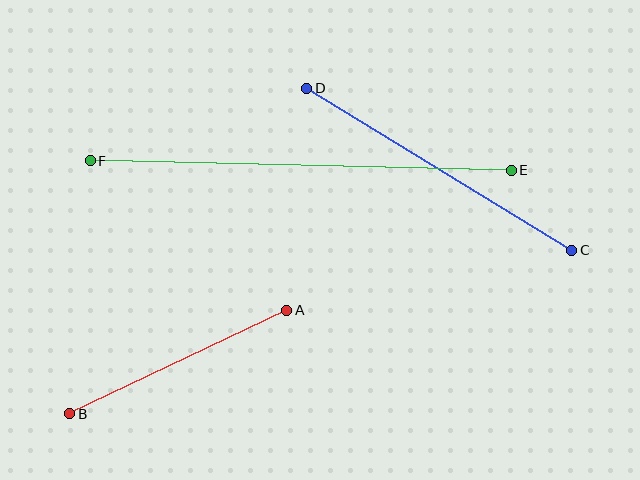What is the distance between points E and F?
The distance is approximately 421 pixels.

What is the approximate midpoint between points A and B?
The midpoint is at approximately (178, 362) pixels.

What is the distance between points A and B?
The distance is approximately 240 pixels.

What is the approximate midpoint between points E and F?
The midpoint is at approximately (301, 166) pixels.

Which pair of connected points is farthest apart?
Points E and F are farthest apart.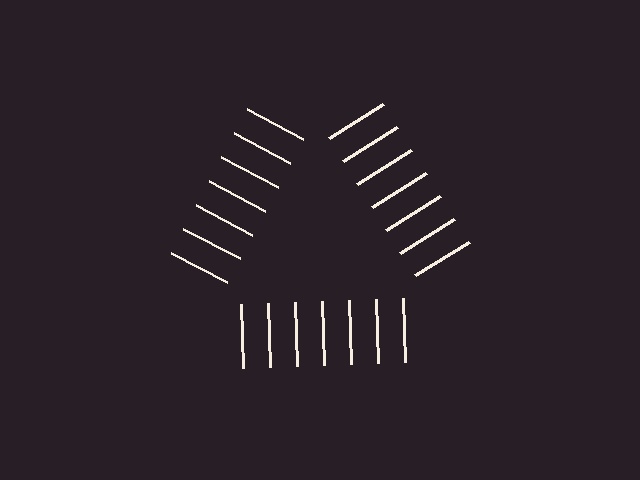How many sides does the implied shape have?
3 sides — the line-ends trace a triangle.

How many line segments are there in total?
21 — 7 along each of the 3 edges.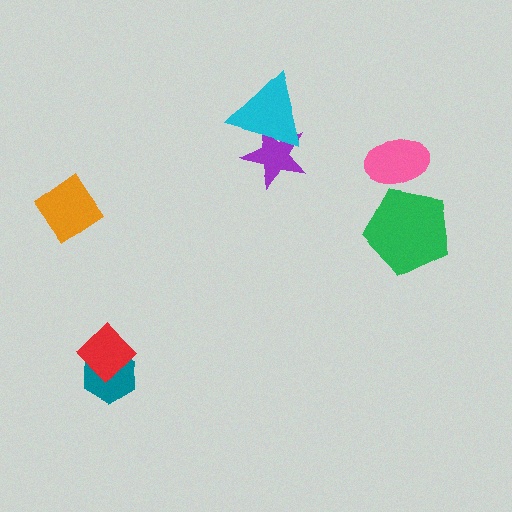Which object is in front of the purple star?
The cyan triangle is in front of the purple star.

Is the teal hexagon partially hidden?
Yes, it is partially covered by another shape.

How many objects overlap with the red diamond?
1 object overlaps with the red diamond.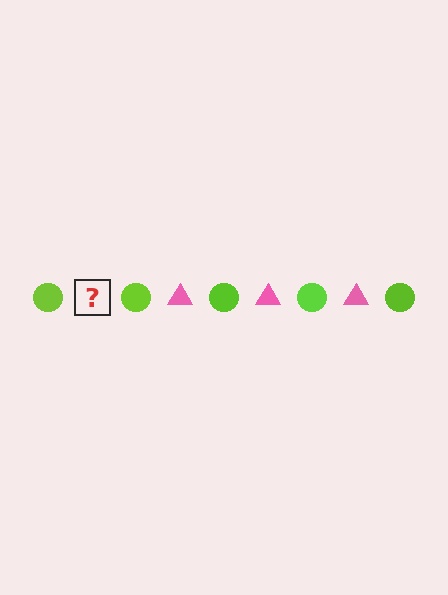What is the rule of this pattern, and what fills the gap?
The rule is that the pattern alternates between lime circle and pink triangle. The gap should be filled with a pink triangle.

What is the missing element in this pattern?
The missing element is a pink triangle.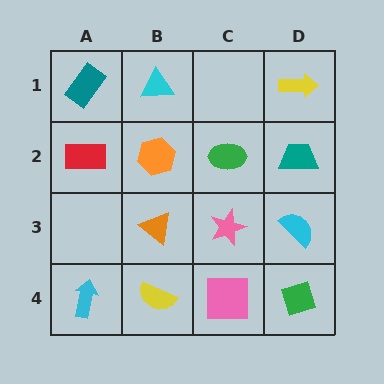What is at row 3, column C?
A pink star.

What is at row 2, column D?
A teal trapezoid.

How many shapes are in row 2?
4 shapes.